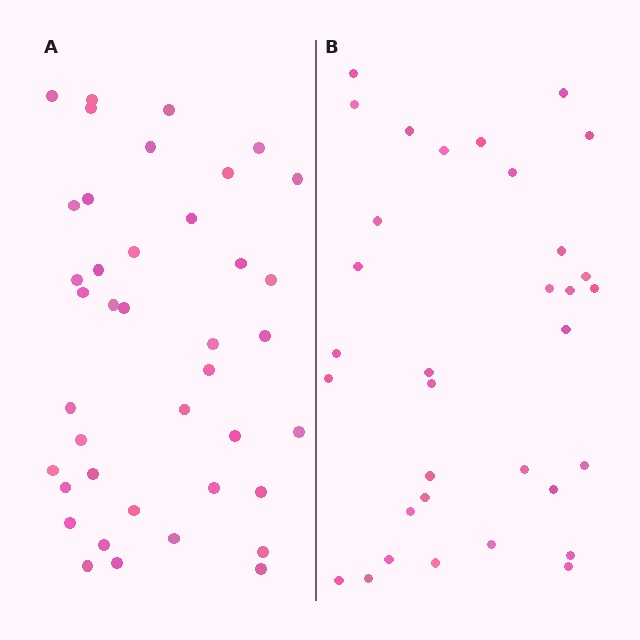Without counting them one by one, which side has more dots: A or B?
Region A (the left region) has more dots.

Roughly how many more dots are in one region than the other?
Region A has roughly 8 or so more dots than region B.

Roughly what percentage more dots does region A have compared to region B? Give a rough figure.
About 20% more.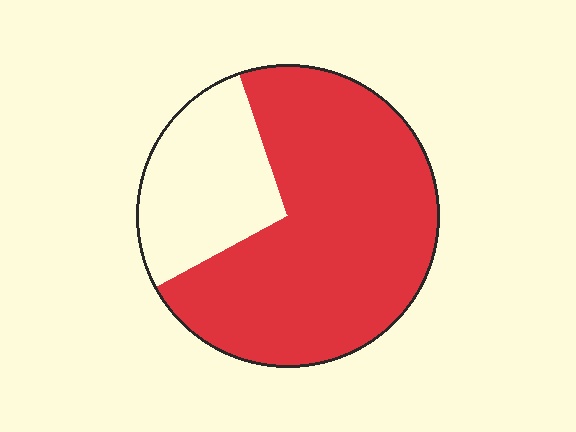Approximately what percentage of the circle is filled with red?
Approximately 75%.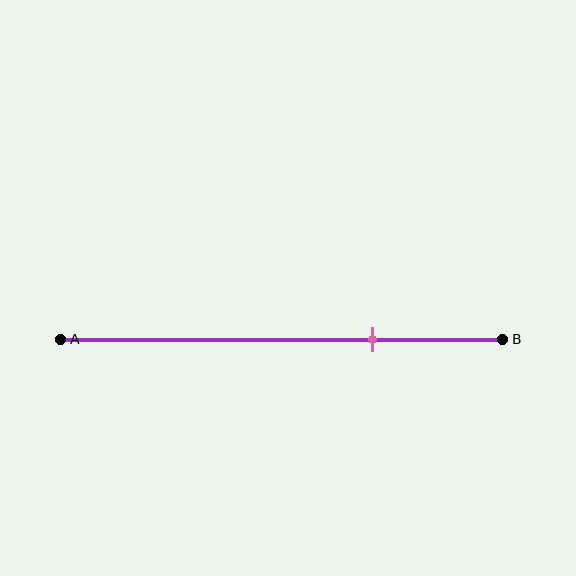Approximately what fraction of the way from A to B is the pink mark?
The pink mark is approximately 70% of the way from A to B.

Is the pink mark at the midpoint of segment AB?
No, the mark is at about 70% from A, not at the 50% midpoint.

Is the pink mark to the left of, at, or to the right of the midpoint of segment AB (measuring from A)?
The pink mark is to the right of the midpoint of segment AB.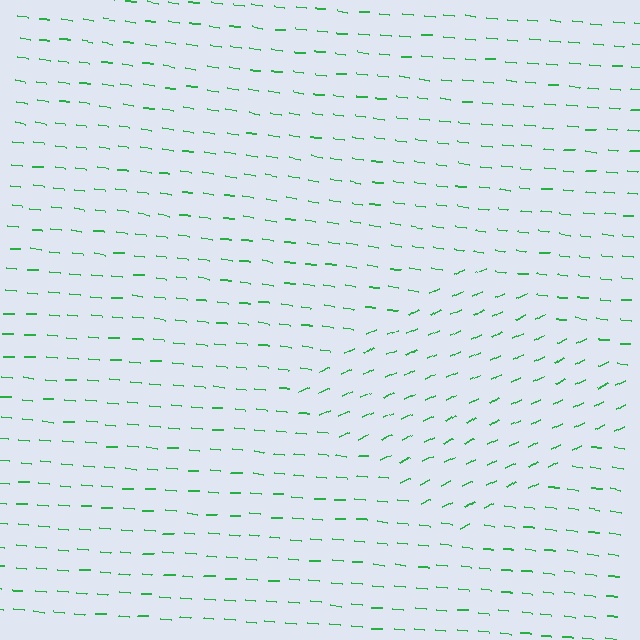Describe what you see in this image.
The image is filled with small green line segments. A diamond region in the image has lines oriented differently from the surrounding lines, creating a visible texture boundary.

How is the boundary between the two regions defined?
The boundary is defined purely by a change in line orientation (approximately 33 degrees difference). All lines are the same color and thickness.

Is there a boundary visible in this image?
Yes, there is a texture boundary formed by a change in line orientation.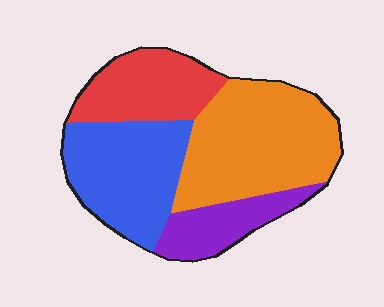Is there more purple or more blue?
Blue.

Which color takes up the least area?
Purple, at roughly 15%.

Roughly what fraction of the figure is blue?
Blue takes up between a sixth and a third of the figure.